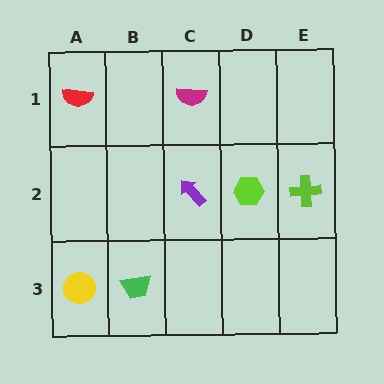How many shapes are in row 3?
2 shapes.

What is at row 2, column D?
A lime hexagon.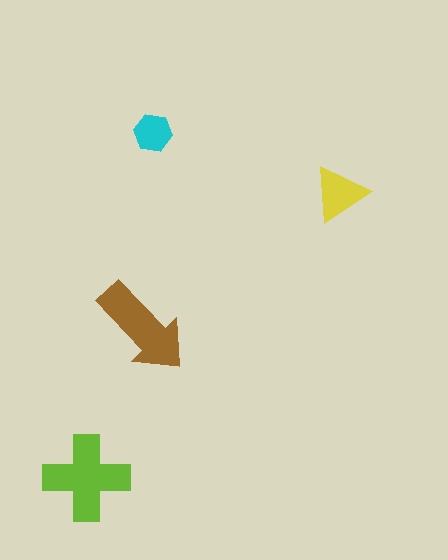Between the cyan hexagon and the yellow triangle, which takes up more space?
The yellow triangle.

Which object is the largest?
The lime cross.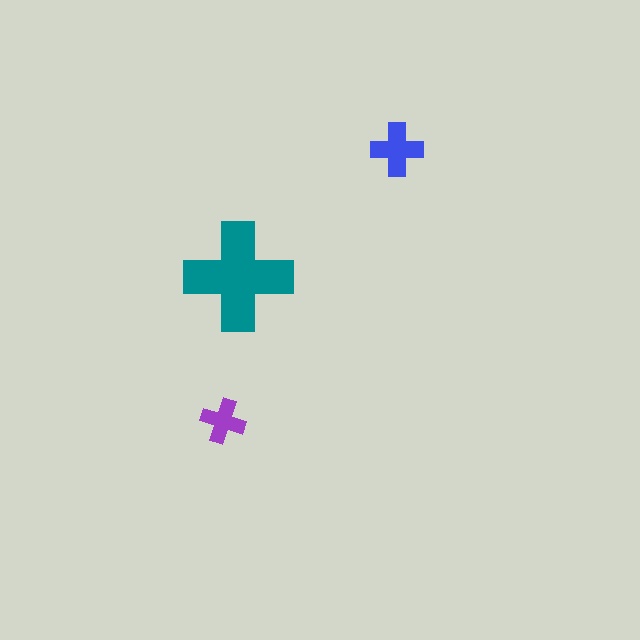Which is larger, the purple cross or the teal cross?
The teal one.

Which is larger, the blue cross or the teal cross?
The teal one.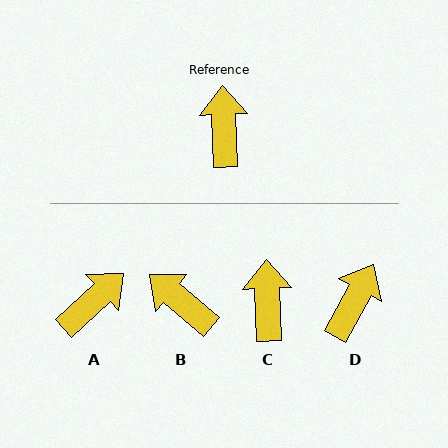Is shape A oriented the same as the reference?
No, it is off by about 49 degrees.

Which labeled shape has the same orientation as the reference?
C.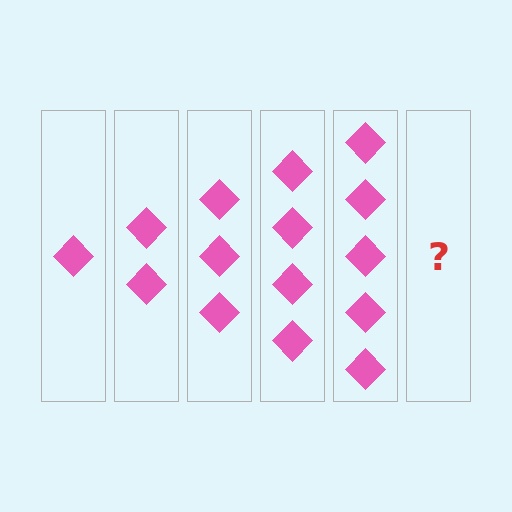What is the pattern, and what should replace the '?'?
The pattern is that each step adds one more diamond. The '?' should be 6 diamonds.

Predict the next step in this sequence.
The next step is 6 diamonds.